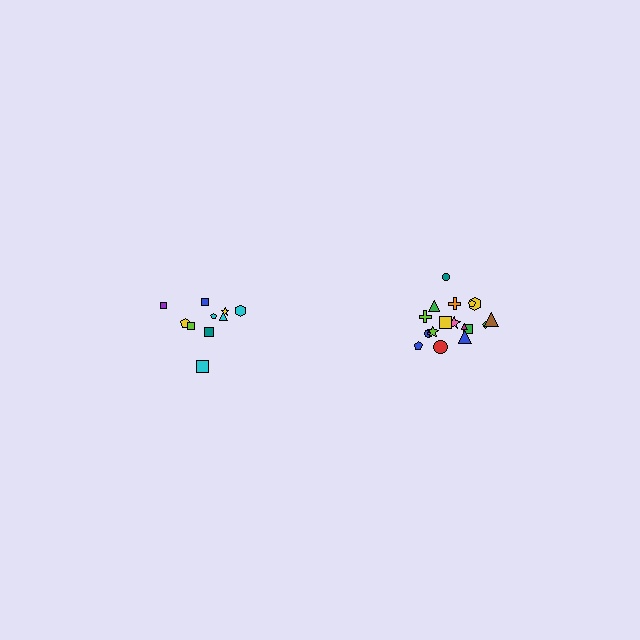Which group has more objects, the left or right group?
The right group.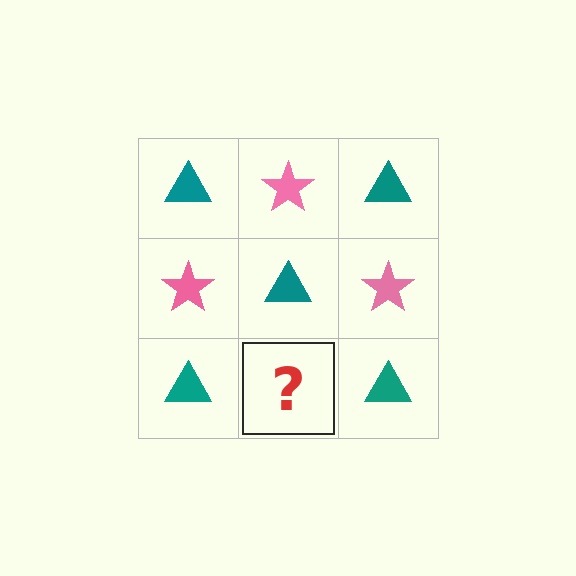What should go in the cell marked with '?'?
The missing cell should contain a pink star.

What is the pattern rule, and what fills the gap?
The rule is that it alternates teal triangle and pink star in a checkerboard pattern. The gap should be filled with a pink star.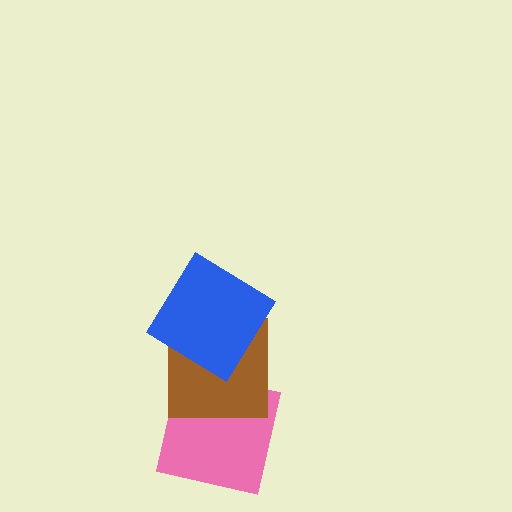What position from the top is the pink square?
The pink square is 3rd from the top.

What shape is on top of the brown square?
The blue diamond is on top of the brown square.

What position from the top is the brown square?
The brown square is 2nd from the top.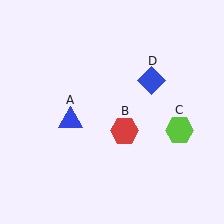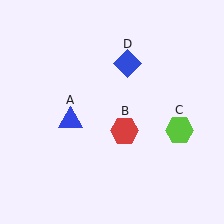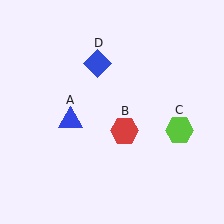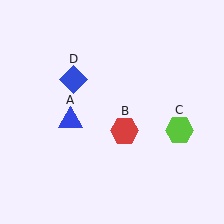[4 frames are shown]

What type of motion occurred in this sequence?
The blue diamond (object D) rotated counterclockwise around the center of the scene.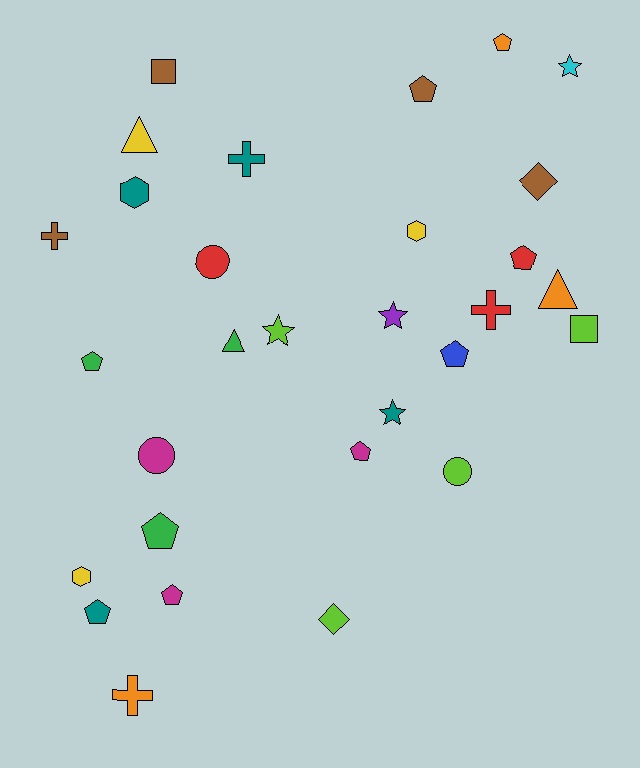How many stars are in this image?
There are 4 stars.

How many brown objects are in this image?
There are 4 brown objects.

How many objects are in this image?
There are 30 objects.